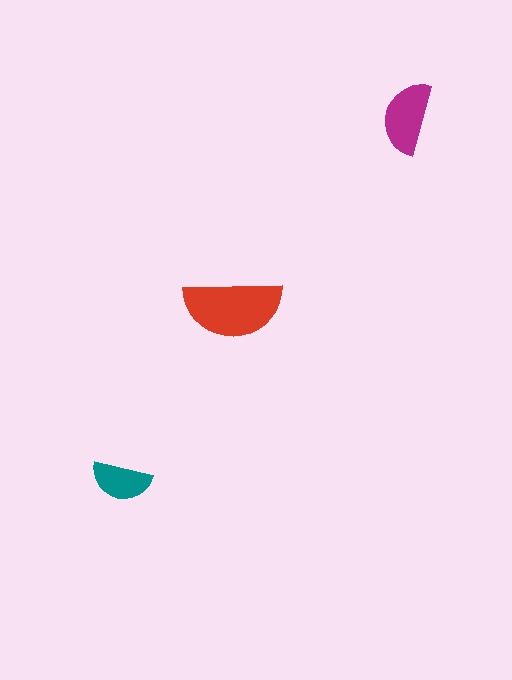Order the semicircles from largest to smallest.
the red one, the magenta one, the teal one.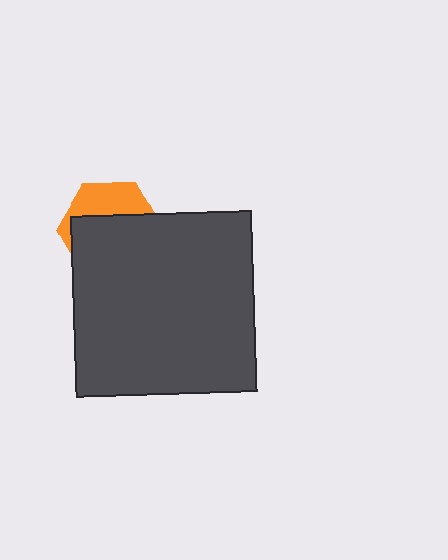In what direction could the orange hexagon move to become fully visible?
The orange hexagon could move up. That would shift it out from behind the dark gray square entirely.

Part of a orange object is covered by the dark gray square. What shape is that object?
It is a hexagon.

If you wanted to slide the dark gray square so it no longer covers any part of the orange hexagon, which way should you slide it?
Slide it down — that is the most direct way to separate the two shapes.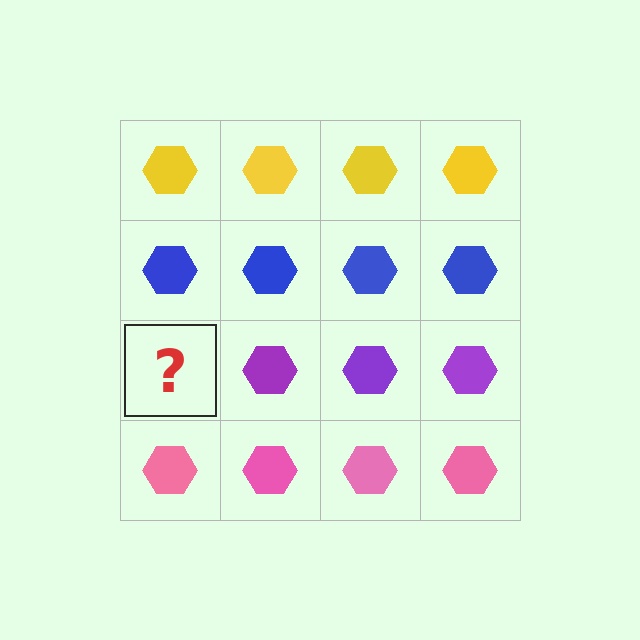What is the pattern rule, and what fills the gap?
The rule is that each row has a consistent color. The gap should be filled with a purple hexagon.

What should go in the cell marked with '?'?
The missing cell should contain a purple hexagon.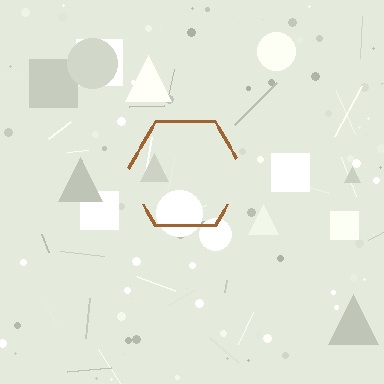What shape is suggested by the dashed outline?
The dashed outline suggests a hexagon.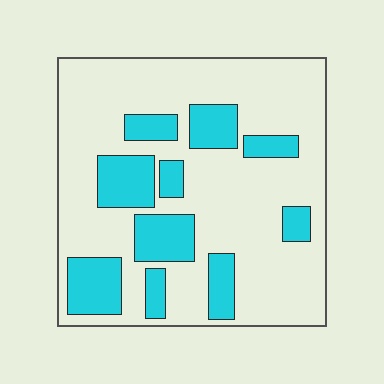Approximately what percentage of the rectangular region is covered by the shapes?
Approximately 25%.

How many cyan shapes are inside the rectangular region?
10.